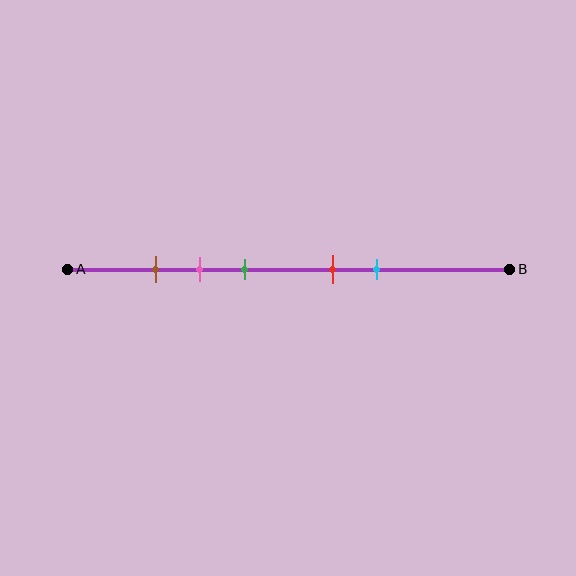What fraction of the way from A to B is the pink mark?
The pink mark is approximately 30% (0.3) of the way from A to B.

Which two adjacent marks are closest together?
The brown and pink marks are the closest adjacent pair.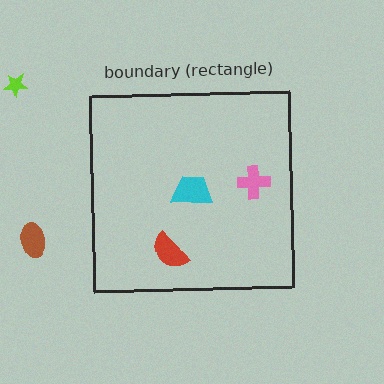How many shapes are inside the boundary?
3 inside, 2 outside.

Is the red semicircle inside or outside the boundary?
Inside.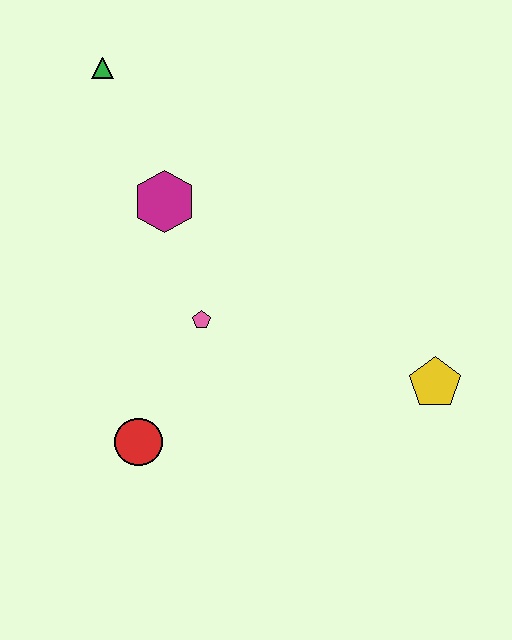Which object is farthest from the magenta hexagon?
The yellow pentagon is farthest from the magenta hexagon.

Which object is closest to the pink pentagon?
The magenta hexagon is closest to the pink pentagon.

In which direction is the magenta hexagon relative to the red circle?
The magenta hexagon is above the red circle.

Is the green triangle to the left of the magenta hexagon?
Yes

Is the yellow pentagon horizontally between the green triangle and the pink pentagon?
No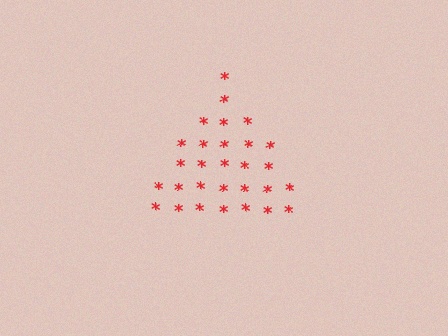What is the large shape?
The large shape is a triangle.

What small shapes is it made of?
It is made of small asterisks.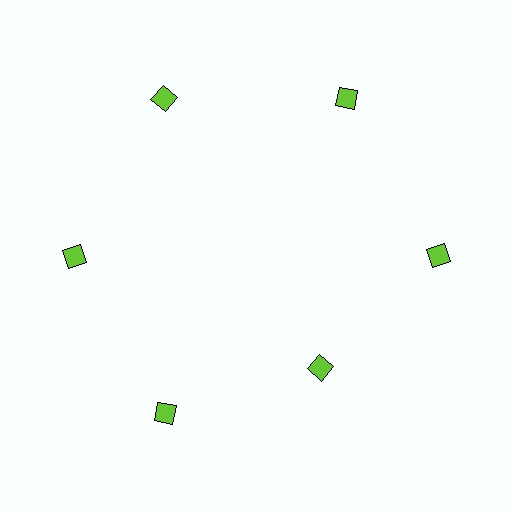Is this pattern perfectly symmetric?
No. The 6 lime diamonds are arranged in a ring, but one element near the 5 o'clock position is pulled inward toward the center, breaking the 6-fold rotational symmetry.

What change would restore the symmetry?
The symmetry would be restored by moving it outward, back onto the ring so that all 6 diamonds sit at equal angles and equal distance from the center.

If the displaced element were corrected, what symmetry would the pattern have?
It would have 6-fold rotational symmetry — the pattern would map onto itself every 60 degrees.